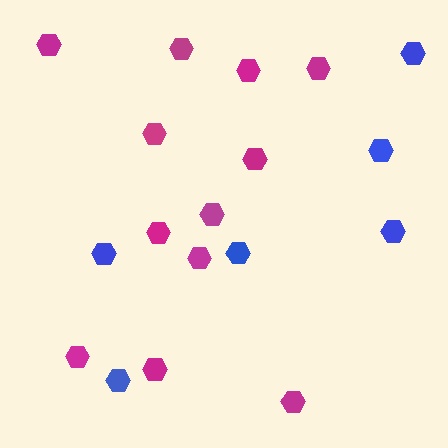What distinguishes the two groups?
There are 2 groups: one group of magenta hexagons (12) and one group of blue hexagons (6).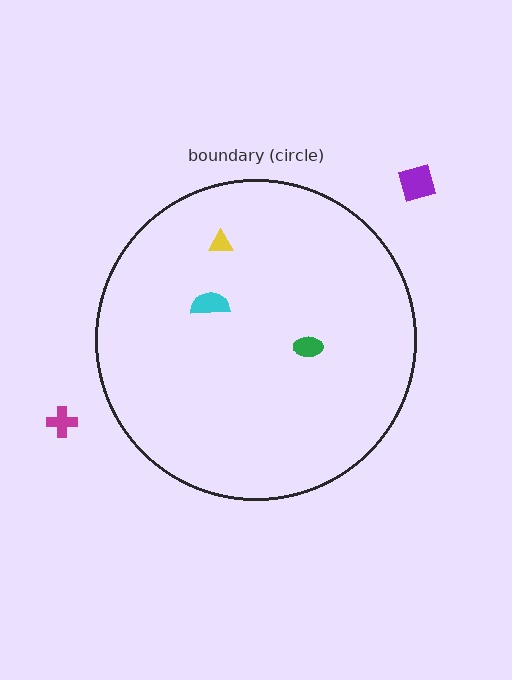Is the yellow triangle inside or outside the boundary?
Inside.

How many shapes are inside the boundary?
3 inside, 2 outside.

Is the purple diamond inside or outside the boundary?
Outside.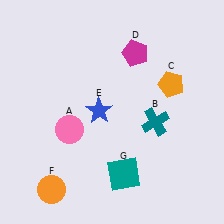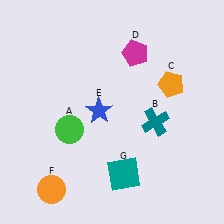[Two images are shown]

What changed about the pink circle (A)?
In Image 1, A is pink. In Image 2, it changed to green.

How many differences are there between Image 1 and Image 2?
There is 1 difference between the two images.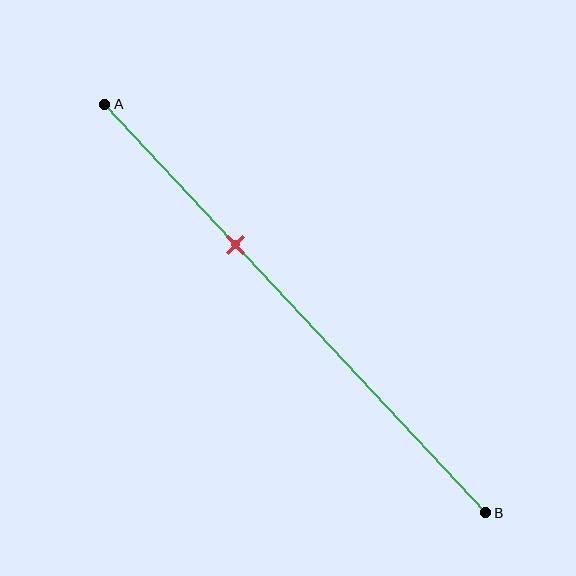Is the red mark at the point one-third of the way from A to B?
Yes, the mark is approximately at the one-third point.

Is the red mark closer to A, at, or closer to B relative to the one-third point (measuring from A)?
The red mark is approximately at the one-third point of segment AB.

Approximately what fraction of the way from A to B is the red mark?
The red mark is approximately 35% of the way from A to B.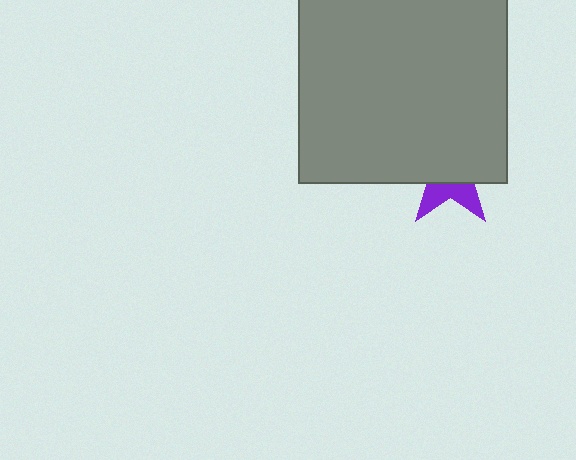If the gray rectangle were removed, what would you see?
You would see the complete purple star.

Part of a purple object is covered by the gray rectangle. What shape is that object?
It is a star.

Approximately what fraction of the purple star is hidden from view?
Roughly 66% of the purple star is hidden behind the gray rectangle.